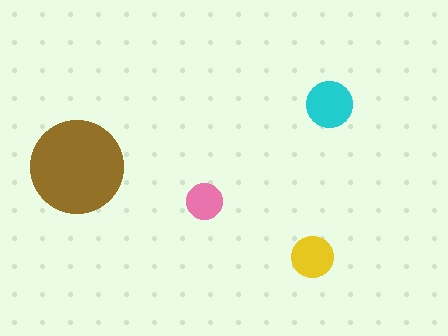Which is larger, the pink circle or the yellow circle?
The yellow one.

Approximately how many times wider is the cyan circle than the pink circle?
About 1.5 times wider.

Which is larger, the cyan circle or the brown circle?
The brown one.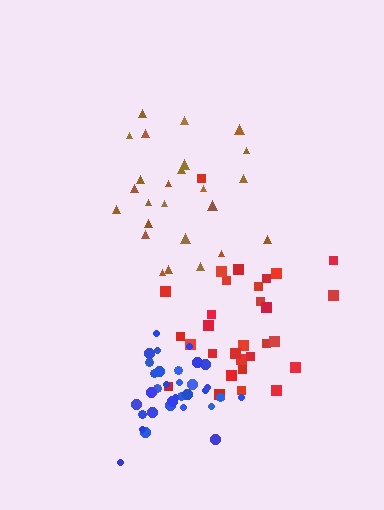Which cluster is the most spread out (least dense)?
Red.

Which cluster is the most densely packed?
Blue.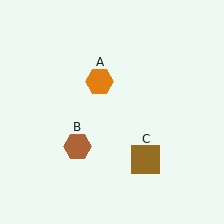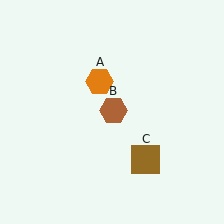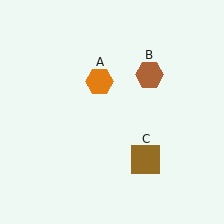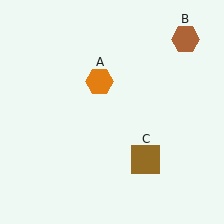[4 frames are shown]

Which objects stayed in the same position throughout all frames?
Orange hexagon (object A) and brown square (object C) remained stationary.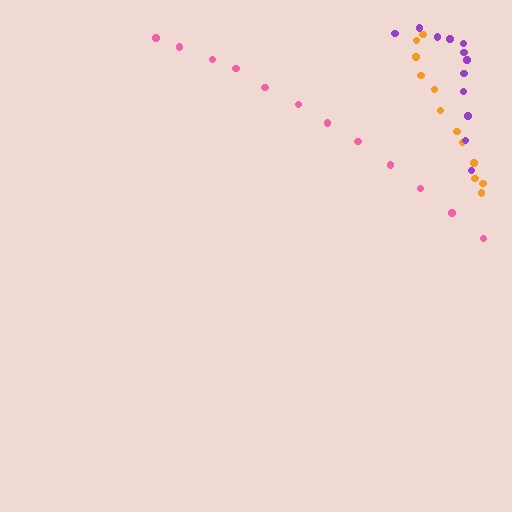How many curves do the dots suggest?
There are 3 distinct paths.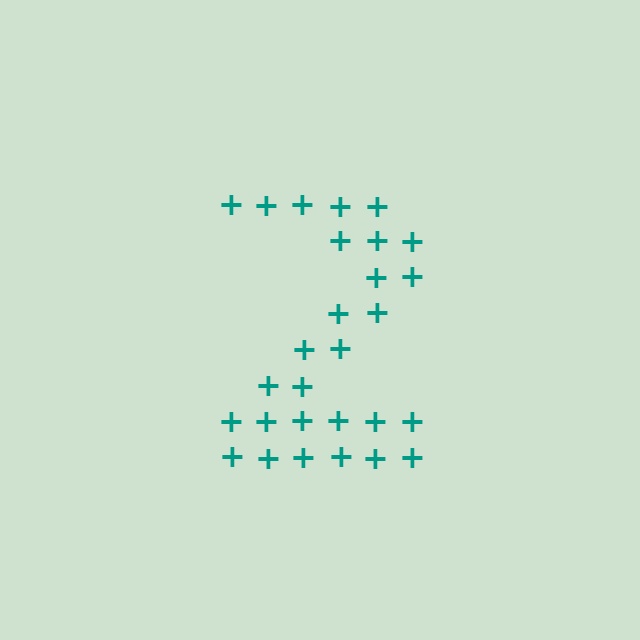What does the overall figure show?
The overall figure shows the digit 2.